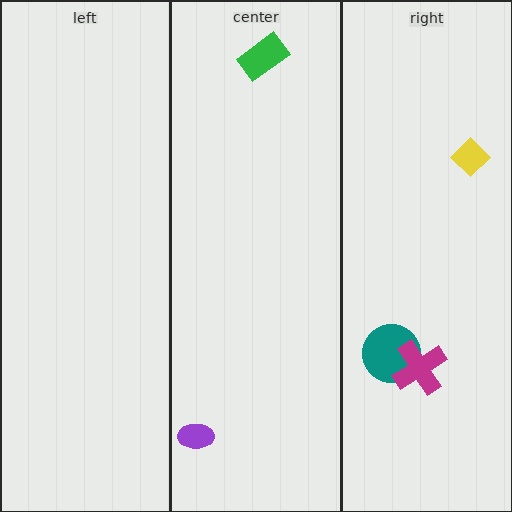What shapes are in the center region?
The purple ellipse, the green rectangle.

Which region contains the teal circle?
The right region.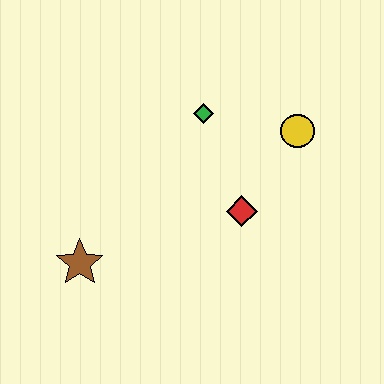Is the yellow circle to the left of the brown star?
No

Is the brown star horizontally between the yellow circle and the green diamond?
No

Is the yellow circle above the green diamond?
No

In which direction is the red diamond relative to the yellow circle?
The red diamond is below the yellow circle.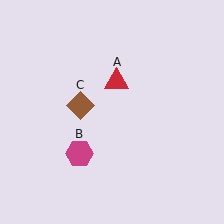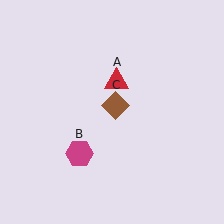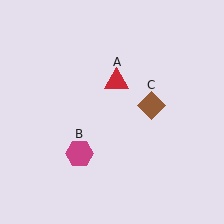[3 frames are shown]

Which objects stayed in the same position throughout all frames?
Red triangle (object A) and magenta hexagon (object B) remained stationary.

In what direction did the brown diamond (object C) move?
The brown diamond (object C) moved right.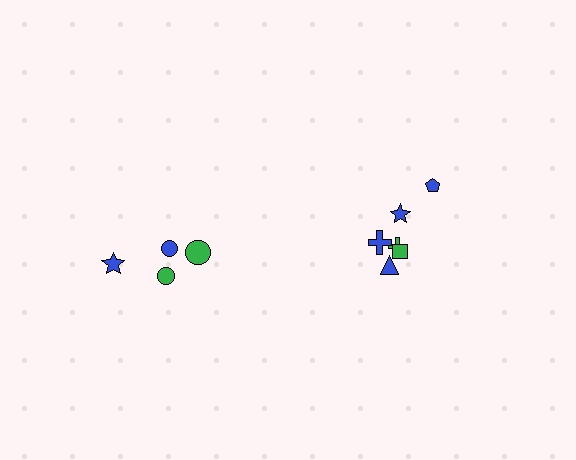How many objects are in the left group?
There are 4 objects.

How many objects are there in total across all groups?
There are 10 objects.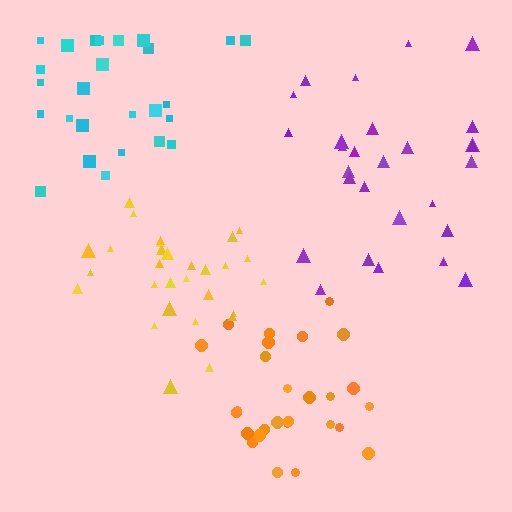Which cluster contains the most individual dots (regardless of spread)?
Yellow (29).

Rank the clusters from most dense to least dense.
yellow, orange, purple, cyan.